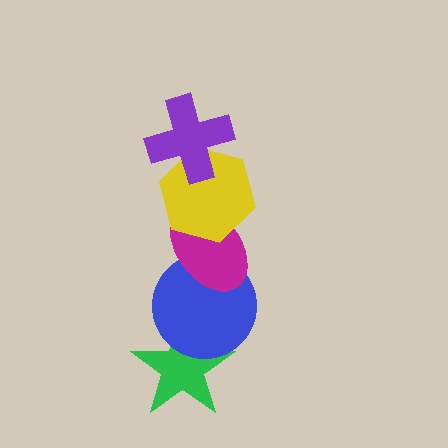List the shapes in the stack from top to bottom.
From top to bottom: the purple cross, the yellow hexagon, the magenta ellipse, the blue circle, the green star.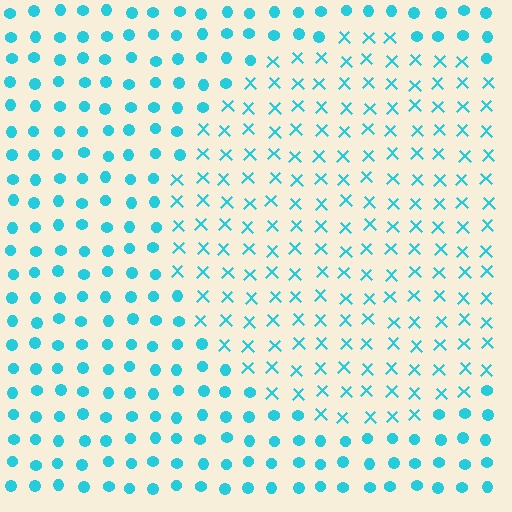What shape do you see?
I see a circle.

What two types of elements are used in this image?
The image uses X marks inside the circle region and circles outside it.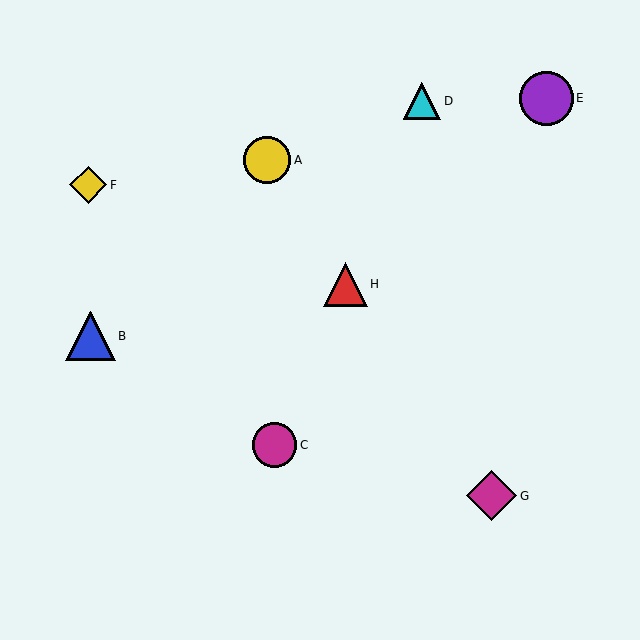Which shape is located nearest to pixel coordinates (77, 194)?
The yellow diamond (labeled F) at (88, 185) is nearest to that location.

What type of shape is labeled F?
Shape F is a yellow diamond.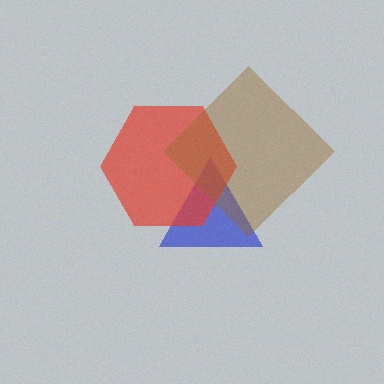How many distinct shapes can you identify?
There are 3 distinct shapes: a blue triangle, a red hexagon, a brown diamond.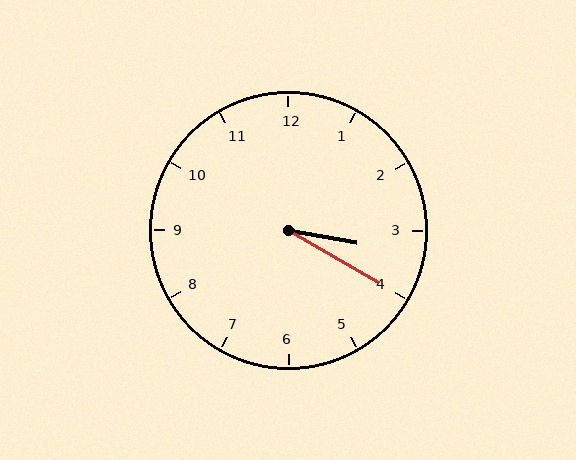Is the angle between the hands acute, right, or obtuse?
It is acute.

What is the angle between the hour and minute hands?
Approximately 20 degrees.